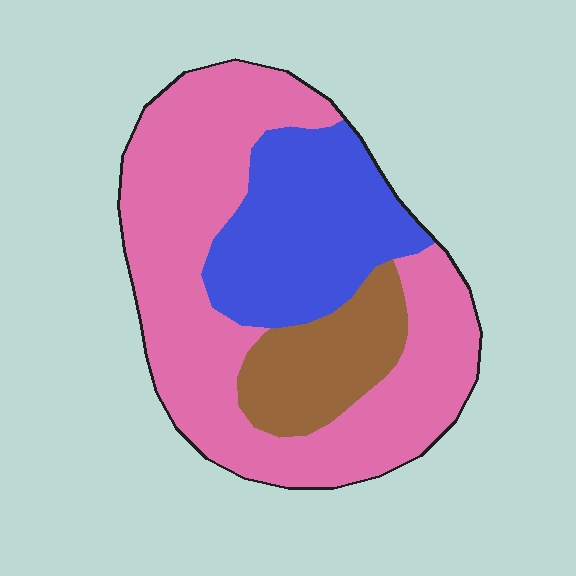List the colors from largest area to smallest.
From largest to smallest: pink, blue, brown.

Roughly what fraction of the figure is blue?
Blue covers about 25% of the figure.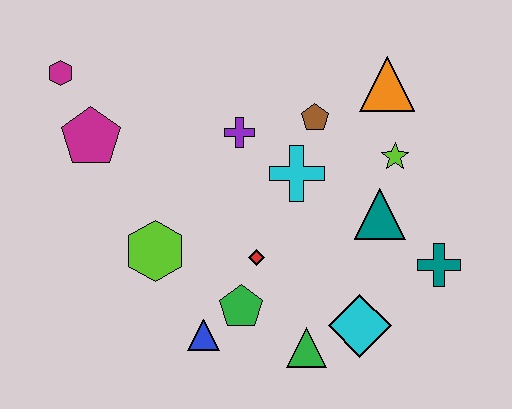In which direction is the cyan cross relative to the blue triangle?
The cyan cross is above the blue triangle.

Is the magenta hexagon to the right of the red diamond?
No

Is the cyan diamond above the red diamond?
No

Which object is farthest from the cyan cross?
The magenta hexagon is farthest from the cyan cross.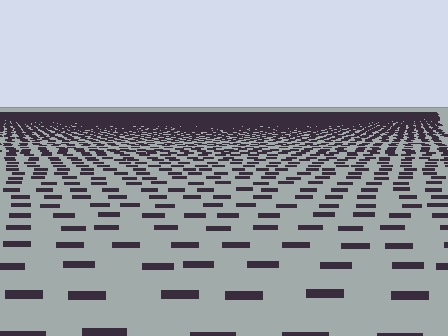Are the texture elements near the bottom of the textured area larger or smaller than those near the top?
Larger. Near the bottom, elements are closer to the viewer and appear at a bigger on-screen size.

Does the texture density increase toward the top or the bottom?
Density increases toward the top.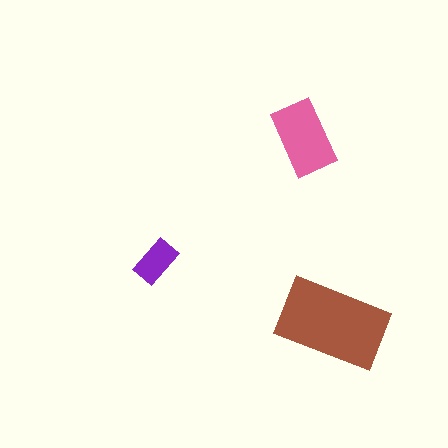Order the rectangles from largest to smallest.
the brown one, the pink one, the purple one.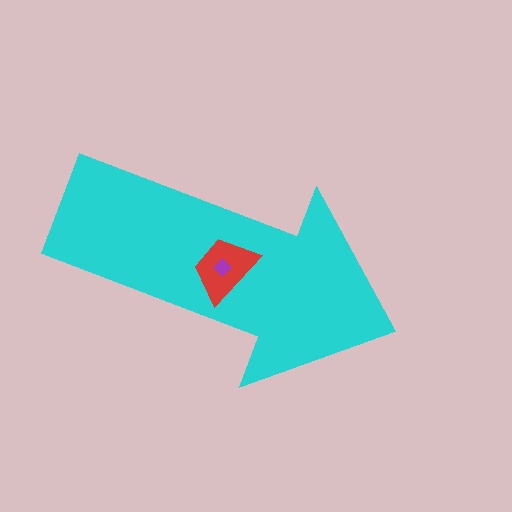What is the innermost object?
The purple diamond.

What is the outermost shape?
The cyan arrow.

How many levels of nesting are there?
3.